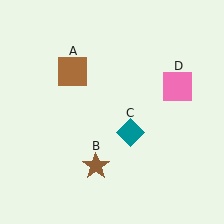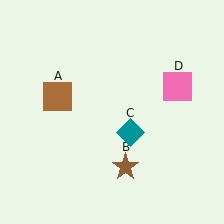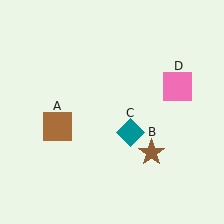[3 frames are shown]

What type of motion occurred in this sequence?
The brown square (object A), brown star (object B) rotated counterclockwise around the center of the scene.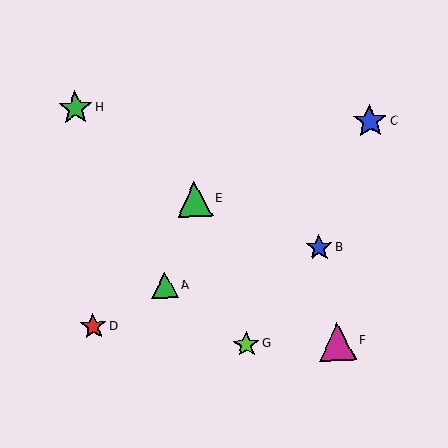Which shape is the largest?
The magenta triangle (labeled F) is the largest.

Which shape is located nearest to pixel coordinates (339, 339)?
The magenta triangle (labeled F) at (338, 342) is nearest to that location.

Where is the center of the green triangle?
The center of the green triangle is at (165, 285).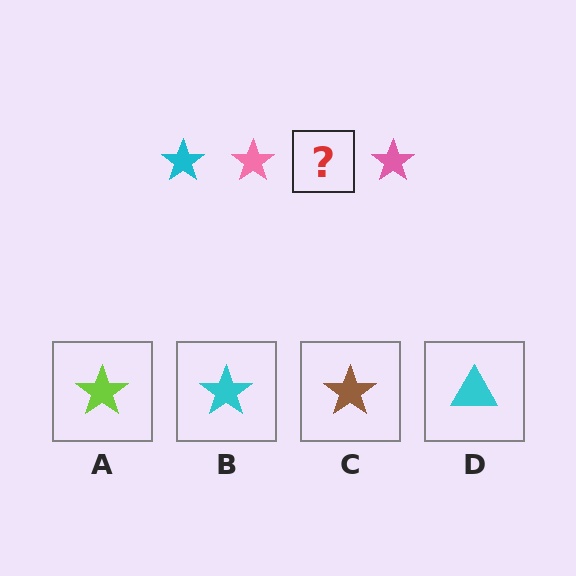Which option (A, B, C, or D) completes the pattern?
B.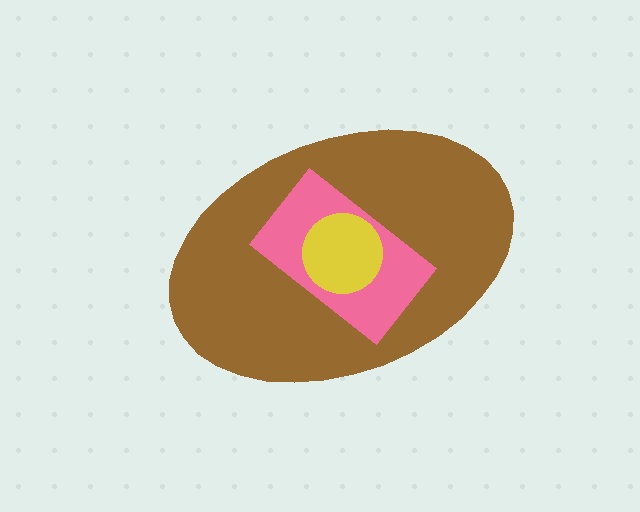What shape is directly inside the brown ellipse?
The pink rectangle.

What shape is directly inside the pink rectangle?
The yellow circle.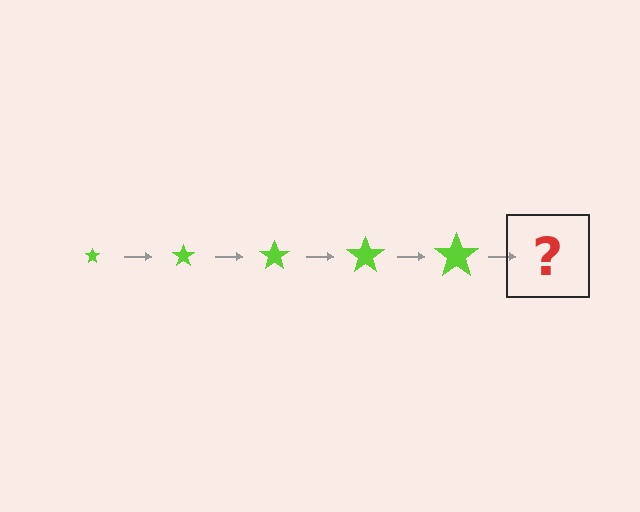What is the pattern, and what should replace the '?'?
The pattern is that the star gets progressively larger each step. The '?' should be a lime star, larger than the previous one.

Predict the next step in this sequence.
The next step is a lime star, larger than the previous one.